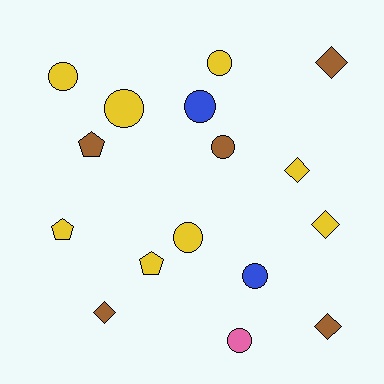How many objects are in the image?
There are 16 objects.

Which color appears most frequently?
Yellow, with 8 objects.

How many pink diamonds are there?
There are no pink diamonds.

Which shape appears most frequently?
Circle, with 8 objects.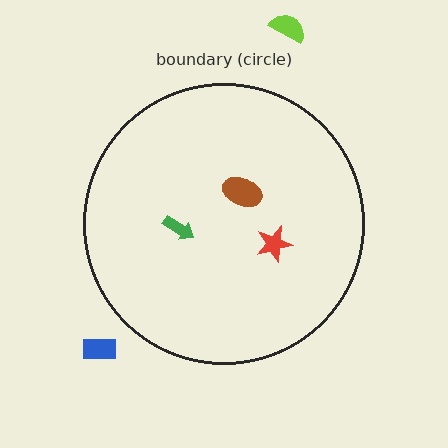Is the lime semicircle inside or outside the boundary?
Outside.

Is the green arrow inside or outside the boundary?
Inside.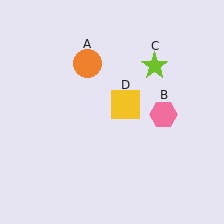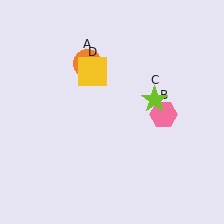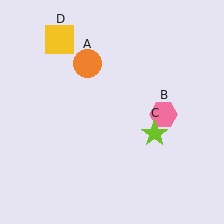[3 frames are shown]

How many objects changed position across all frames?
2 objects changed position: lime star (object C), yellow square (object D).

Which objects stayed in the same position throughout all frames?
Orange circle (object A) and pink hexagon (object B) remained stationary.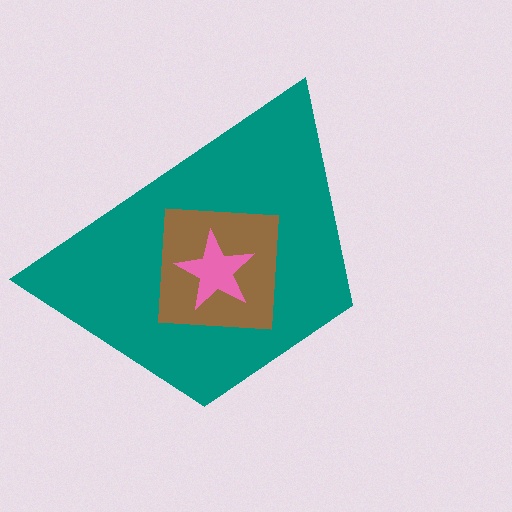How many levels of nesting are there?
3.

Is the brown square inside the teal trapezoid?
Yes.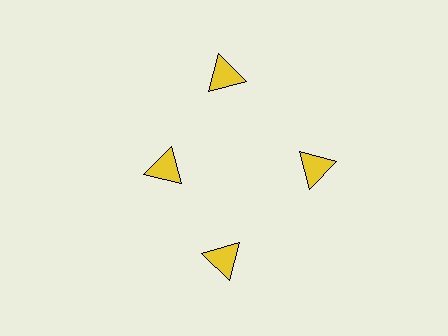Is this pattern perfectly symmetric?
No. The 4 yellow triangles are arranged in a ring, but one element near the 9 o'clock position is pulled inward toward the center, breaking the 4-fold rotational symmetry.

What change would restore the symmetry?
The symmetry would be restored by moving it outward, back onto the ring so that all 4 triangles sit at equal angles and equal distance from the center.